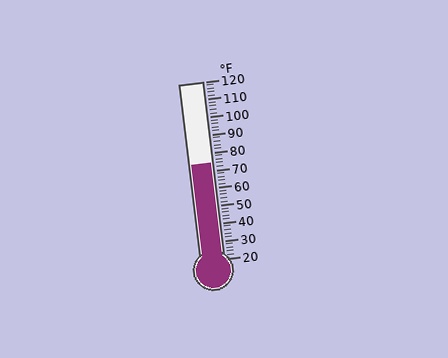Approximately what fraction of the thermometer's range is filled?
The thermometer is filled to approximately 55% of its range.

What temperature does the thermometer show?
The thermometer shows approximately 74°F.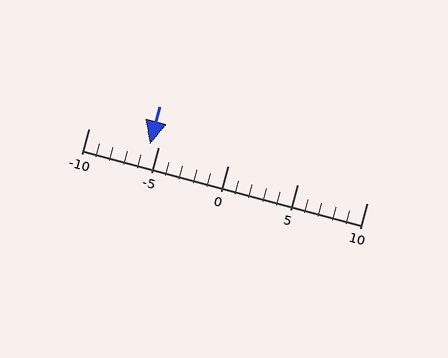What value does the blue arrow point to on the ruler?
The blue arrow points to approximately -6.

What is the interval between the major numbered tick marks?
The major tick marks are spaced 5 units apart.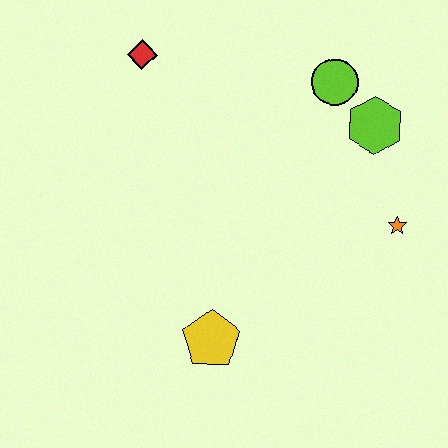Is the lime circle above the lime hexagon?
Yes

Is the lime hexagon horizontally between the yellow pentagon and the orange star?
Yes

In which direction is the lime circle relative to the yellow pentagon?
The lime circle is above the yellow pentagon.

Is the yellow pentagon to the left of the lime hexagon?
Yes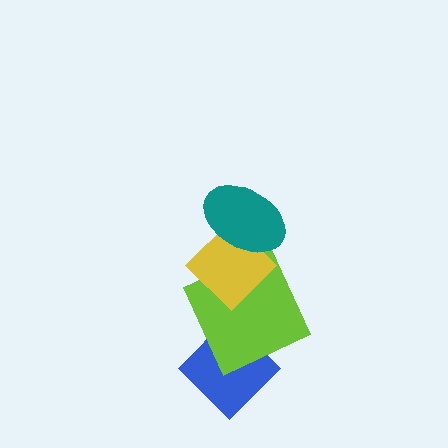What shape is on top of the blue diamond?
The lime square is on top of the blue diamond.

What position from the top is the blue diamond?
The blue diamond is 4th from the top.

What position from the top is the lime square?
The lime square is 3rd from the top.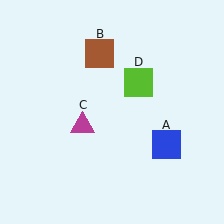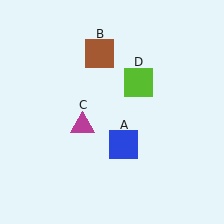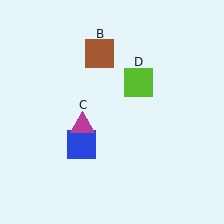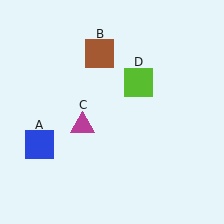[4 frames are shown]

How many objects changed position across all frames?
1 object changed position: blue square (object A).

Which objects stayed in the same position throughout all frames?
Brown square (object B) and magenta triangle (object C) and lime square (object D) remained stationary.